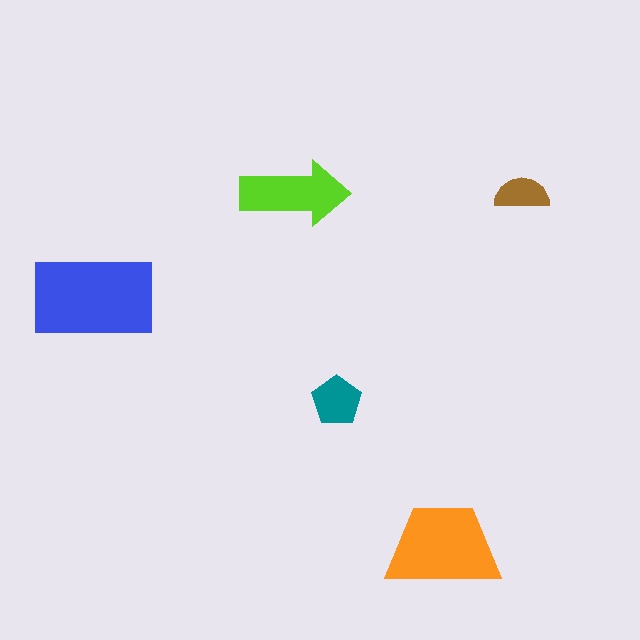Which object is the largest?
The blue rectangle.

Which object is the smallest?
The brown semicircle.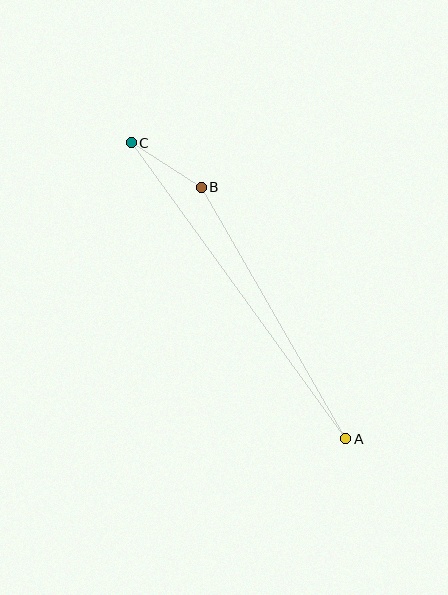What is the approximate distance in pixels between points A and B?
The distance between A and B is approximately 290 pixels.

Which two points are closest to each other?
Points B and C are closest to each other.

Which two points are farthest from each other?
Points A and C are farthest from each other.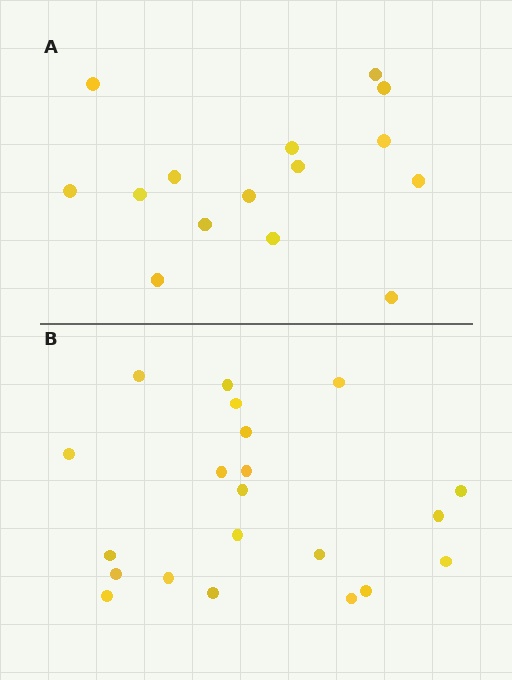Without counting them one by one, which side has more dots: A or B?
Region B (the bottom region) has more dots.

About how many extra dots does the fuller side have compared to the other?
Region B has about 6 more dots than region A.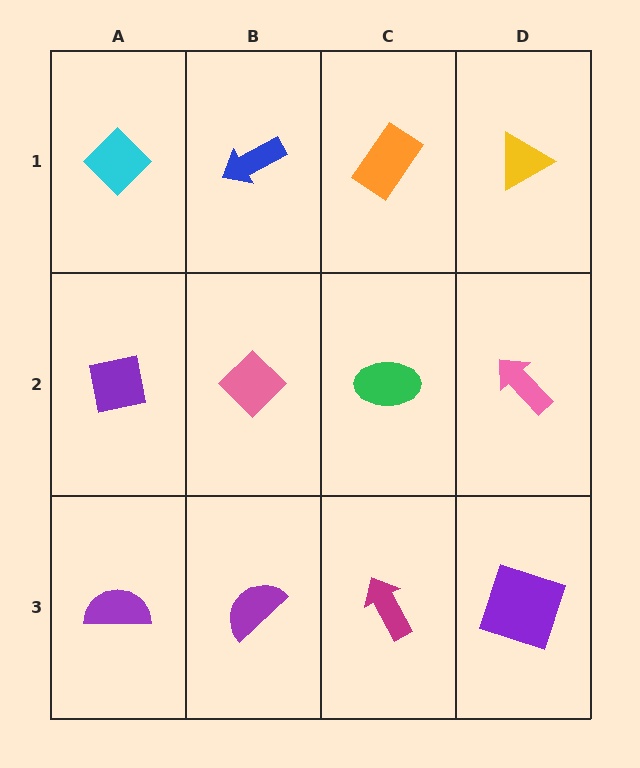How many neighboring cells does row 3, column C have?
3.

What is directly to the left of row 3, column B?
A purple semicircle.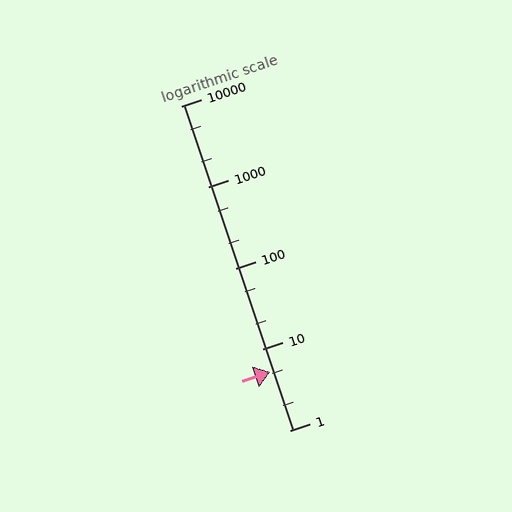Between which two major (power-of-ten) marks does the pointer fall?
The pointer is between 1 and 10.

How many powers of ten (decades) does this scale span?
The scale spans 4 decades, from 1 to 10000.